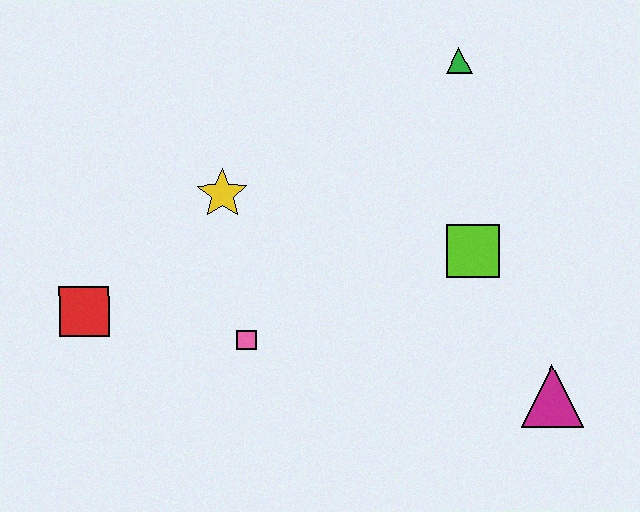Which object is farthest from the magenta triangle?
The red square is farthest from the magenta triangle.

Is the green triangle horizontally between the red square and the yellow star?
No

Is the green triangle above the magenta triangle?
Yes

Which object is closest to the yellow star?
The pink square is closest to the yellow star.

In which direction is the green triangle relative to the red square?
The green triangle is to the right of the red square.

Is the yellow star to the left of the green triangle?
Yes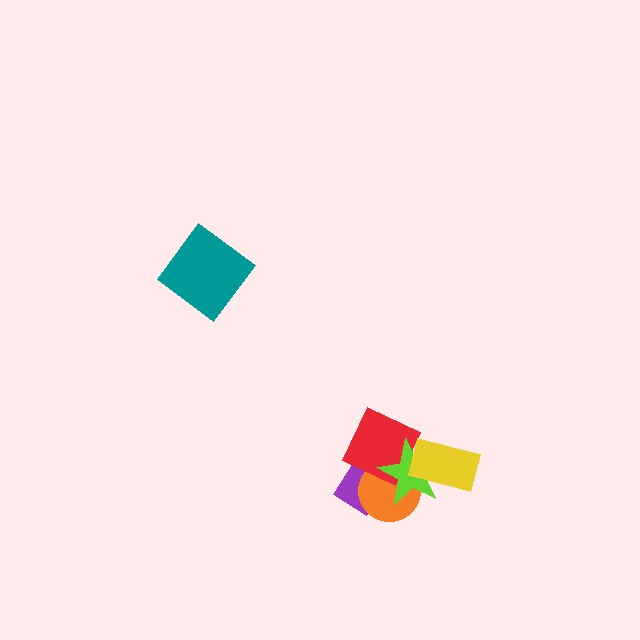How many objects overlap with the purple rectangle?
3 objects overlap with the purple rectangle.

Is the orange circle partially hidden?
Yes, it is partially covered by another shape.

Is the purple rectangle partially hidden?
Yes, it is partially covered by another shape.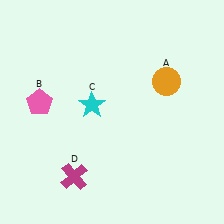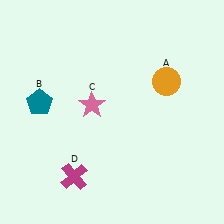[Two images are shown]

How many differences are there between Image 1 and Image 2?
There are 2 differences between the two images.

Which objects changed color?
B changed from pink to teal. C changed from cyan to pink.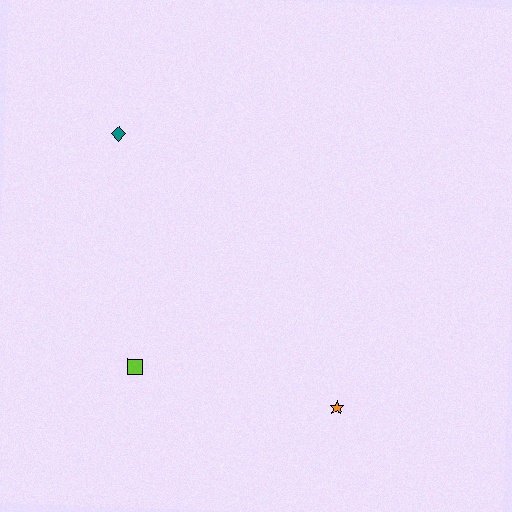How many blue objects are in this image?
There are no blue objects.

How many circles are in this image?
There are no circles.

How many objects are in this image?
There are 3 objects.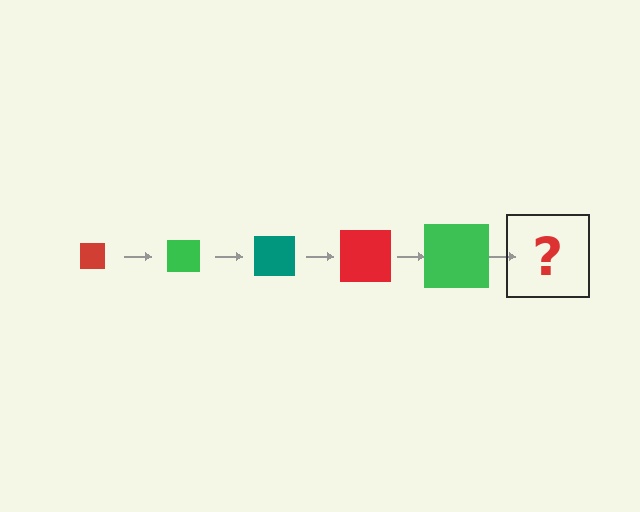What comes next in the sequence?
The next element should be a teal square, larger than the previous one.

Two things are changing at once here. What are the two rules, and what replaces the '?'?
The two rules are that the square grows larger each step and the color cycles through red, green, and teal. The '?' should be a teal square, larger than the previous one.